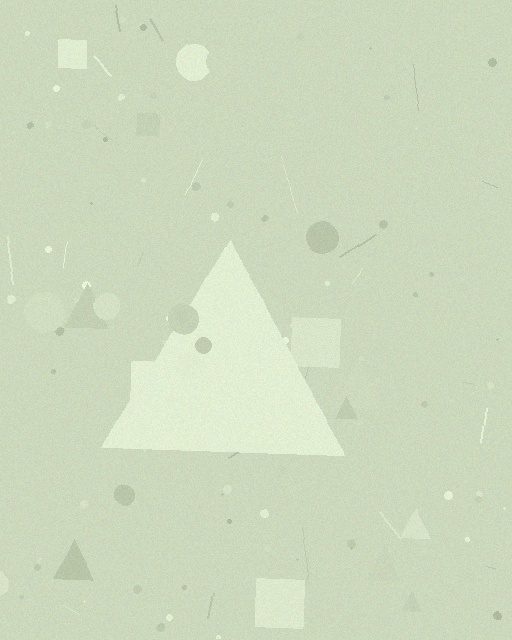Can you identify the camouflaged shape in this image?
The camouflaged shape is a triangle.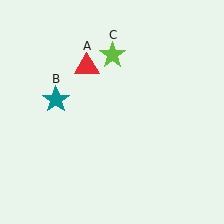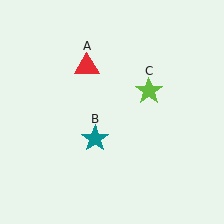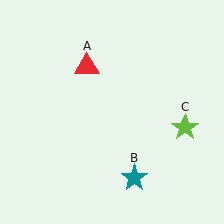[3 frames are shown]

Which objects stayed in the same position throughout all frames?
Red triangle (object A) remained stationary.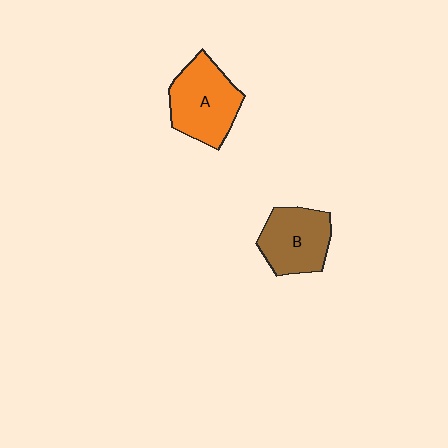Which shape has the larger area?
Shape A (orange).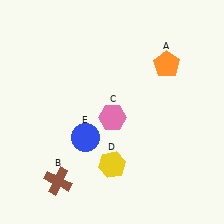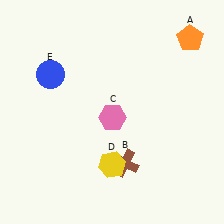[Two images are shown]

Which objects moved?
The objects that moved are: the orange pentagon (A), the brown cross (B), the blue circle (E).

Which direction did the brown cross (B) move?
The brown cross (B) moved right.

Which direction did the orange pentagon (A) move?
The orange pentagon (A) moved up.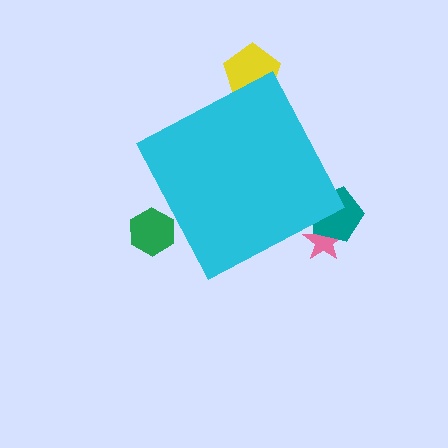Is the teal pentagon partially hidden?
Yes, the teal pentagon is partially hidden behind the cyan diamond.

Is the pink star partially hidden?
Yes, the pink star is partially hidden behind the cyan diamond.